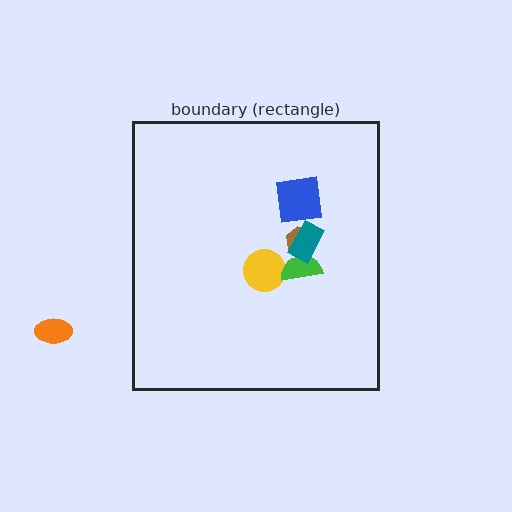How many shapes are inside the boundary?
5 inside, 1 outside.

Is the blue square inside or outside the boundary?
Inside.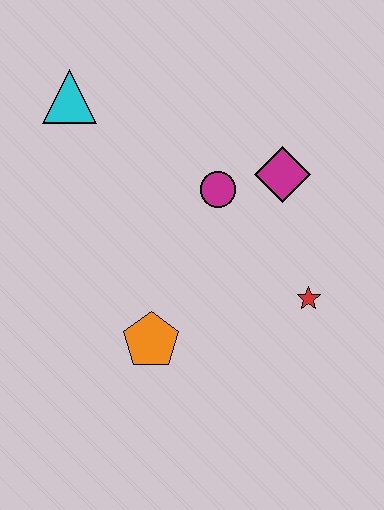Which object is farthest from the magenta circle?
The cyan triangle is farthest from the magenta circle.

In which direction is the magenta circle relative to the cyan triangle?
The magenta circle is to the right of the cyan triangle.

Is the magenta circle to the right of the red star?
No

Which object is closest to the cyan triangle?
The magenta circle is closest to the cyan triangle.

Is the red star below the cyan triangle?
Yes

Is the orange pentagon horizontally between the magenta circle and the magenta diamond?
No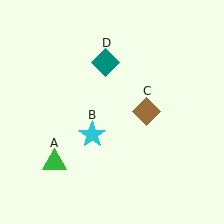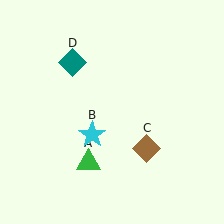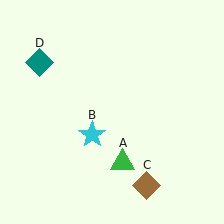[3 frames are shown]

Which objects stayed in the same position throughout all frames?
Cyan star (object B) remained stationary.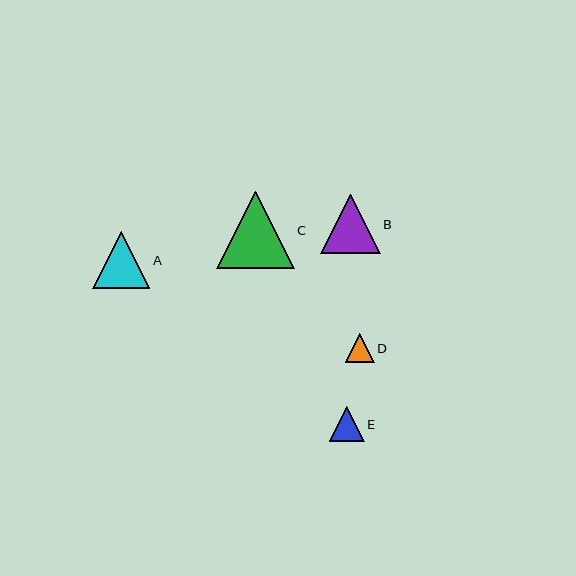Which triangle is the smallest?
Triangle D is the smallest with a size of approximately 29 pixels.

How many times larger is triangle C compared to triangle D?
Triangle C is approximately 2.7 times the size of triangle D.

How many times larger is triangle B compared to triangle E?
Triangle B is approximately 1.7 times the size of triangle E.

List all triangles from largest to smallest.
From largest to smallest: C, B, A, E, D.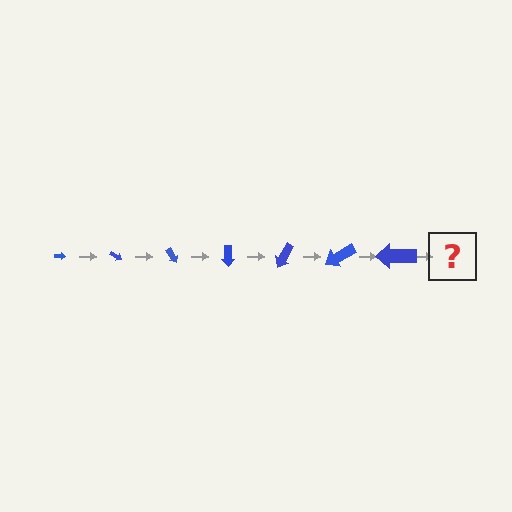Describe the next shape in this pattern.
It should be an arrow, larger than the previous one and rotated 210 degrees from the start.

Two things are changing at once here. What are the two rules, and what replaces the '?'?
The two rules are that the arrow grows larger each step and it rotates 30 degrees each step. The '?' should be an arrow, larger than the previous one and rotated 210 degrees from the start.